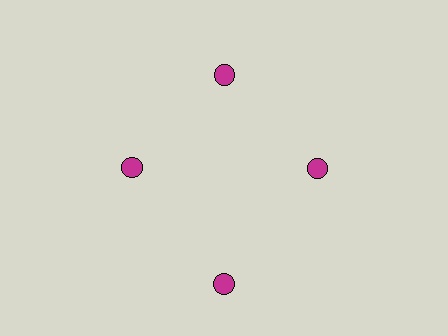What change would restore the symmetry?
The symmetry would be restored by moving it inward, back onto the ring so that all 4 circles sit at equal angles and equal distance from the center.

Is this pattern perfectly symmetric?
No. The 4 magenta circles are arranged in a ring, but one element near the 6 o'clock position is pushed outward from the center, breaking the 4-fold rotational symmetry.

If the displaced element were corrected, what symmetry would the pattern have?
It would have 4-fold rotational symmetry — the pattern would map onto itself every 90 degrees.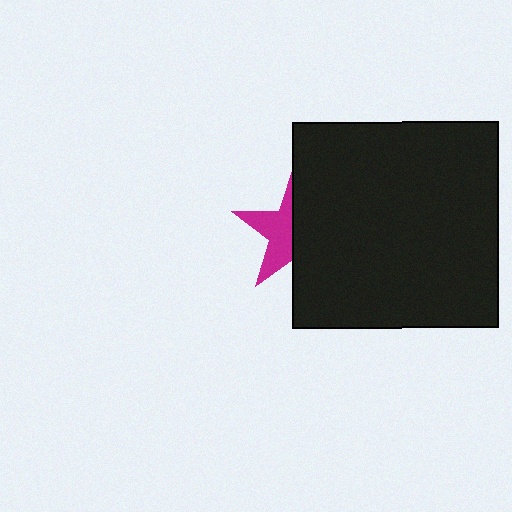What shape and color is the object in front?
The object in front is a black square.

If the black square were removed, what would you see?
You would see the complete magenta star.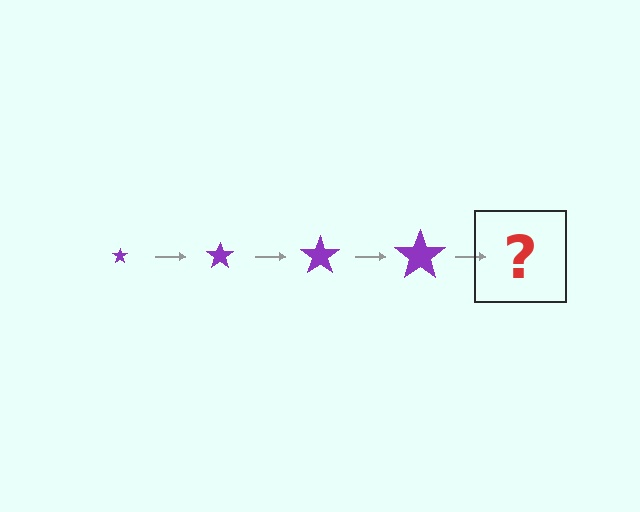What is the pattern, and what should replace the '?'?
The pattern is that the star gets progressively larger each step. The '?' should be a purple star, larger than the previous one.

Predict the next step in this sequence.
The next step is a purple star, larger than the previous one.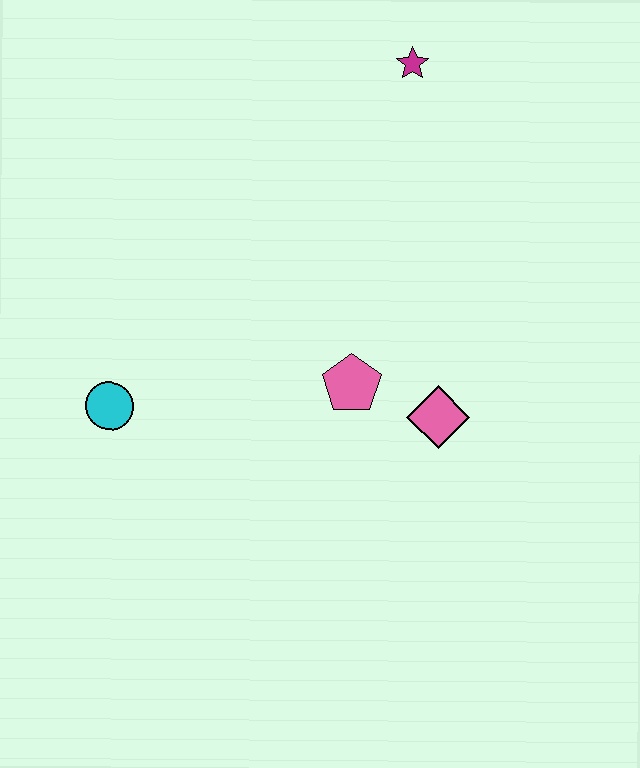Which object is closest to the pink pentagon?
The pink diamond is closest to the pink pentagon.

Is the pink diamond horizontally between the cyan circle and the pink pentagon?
No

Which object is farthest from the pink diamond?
The magenta star is farthest from the pink diamond.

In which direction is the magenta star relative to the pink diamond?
The magenta star is above the pink diamond.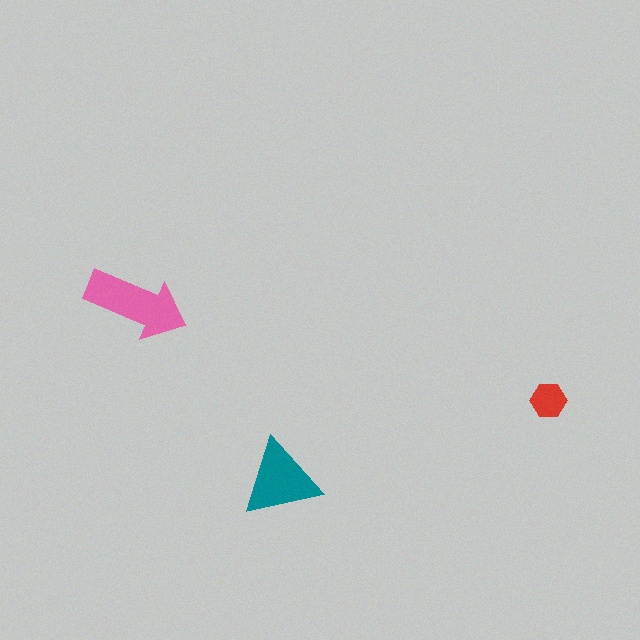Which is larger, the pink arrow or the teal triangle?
The pink arrow.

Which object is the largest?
The pink arrow.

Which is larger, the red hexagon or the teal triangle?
The teal triangle.